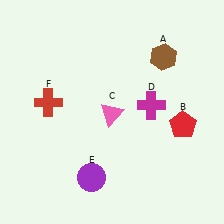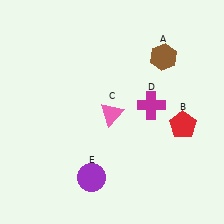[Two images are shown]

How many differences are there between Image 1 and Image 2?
There is 1 difference between the two images.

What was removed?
The red cross (F) was removed in Image 2.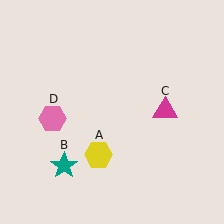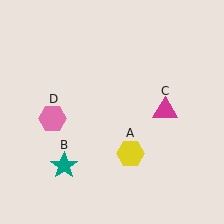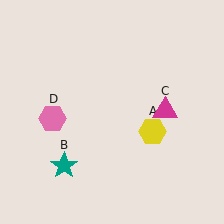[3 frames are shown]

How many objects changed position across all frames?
1 object changed position: yellow hexagon (object A).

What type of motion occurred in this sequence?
The yellow hexagon (object A) rotated counterclockwise around the center of the scene.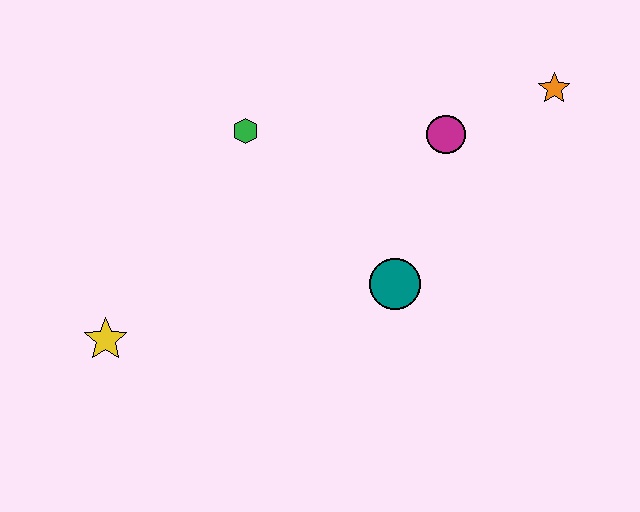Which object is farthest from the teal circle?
The yellow star is farthest from the teal circle.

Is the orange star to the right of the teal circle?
Yes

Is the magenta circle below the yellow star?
No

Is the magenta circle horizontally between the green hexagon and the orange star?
Yes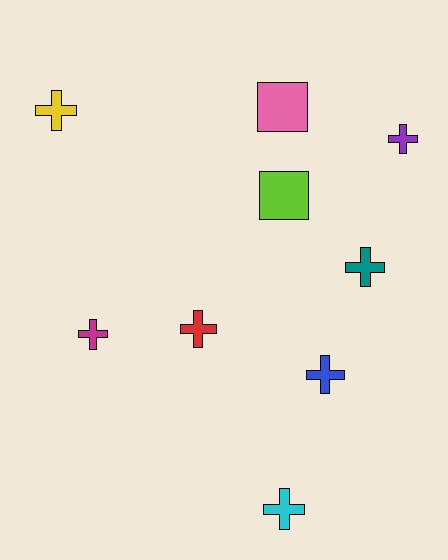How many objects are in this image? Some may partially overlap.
There are 9 objects.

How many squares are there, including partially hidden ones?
There are 2 squares.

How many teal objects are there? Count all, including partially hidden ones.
There is 1 teal object.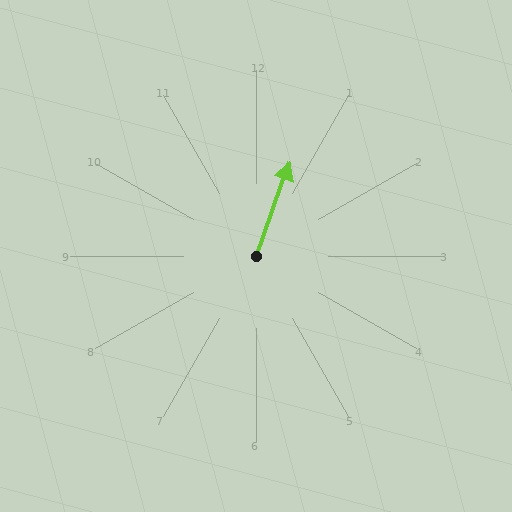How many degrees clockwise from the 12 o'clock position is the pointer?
Approximately 20 degrees.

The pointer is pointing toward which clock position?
Roughly 1 o'clock.